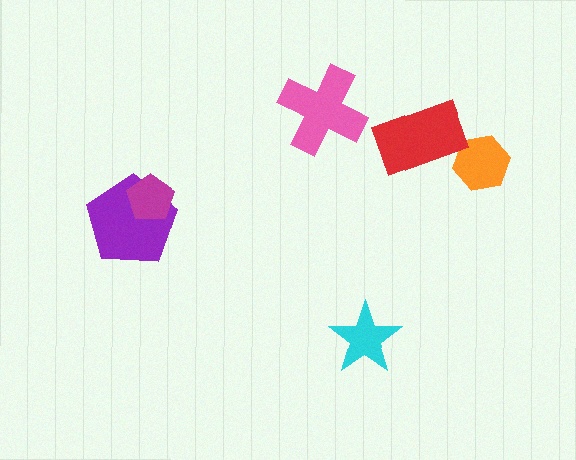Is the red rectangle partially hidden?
No, no other shape covers it.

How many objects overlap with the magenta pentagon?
1 object overlaps with the magenta pentagon.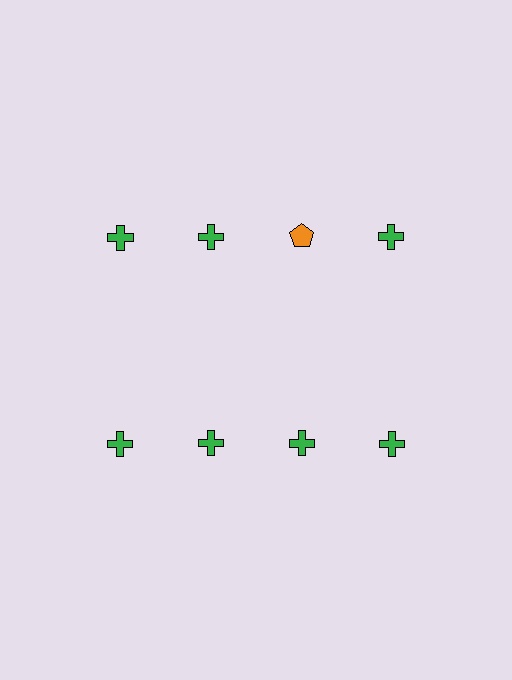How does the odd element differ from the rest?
It differs in both color (orange instead of green) and shape (pentagon instead of cross).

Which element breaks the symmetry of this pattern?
The orange pentagon in the top row, center column breaks the symmetry. All other shapes are green crosses.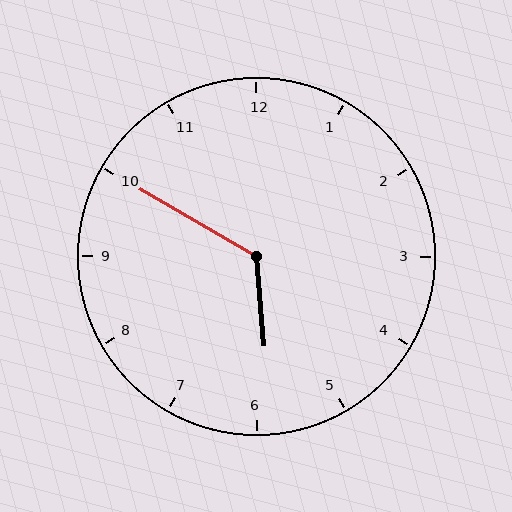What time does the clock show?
5:50.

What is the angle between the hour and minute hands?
Approximately 125 degrees.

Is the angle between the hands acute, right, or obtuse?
It is obtuse.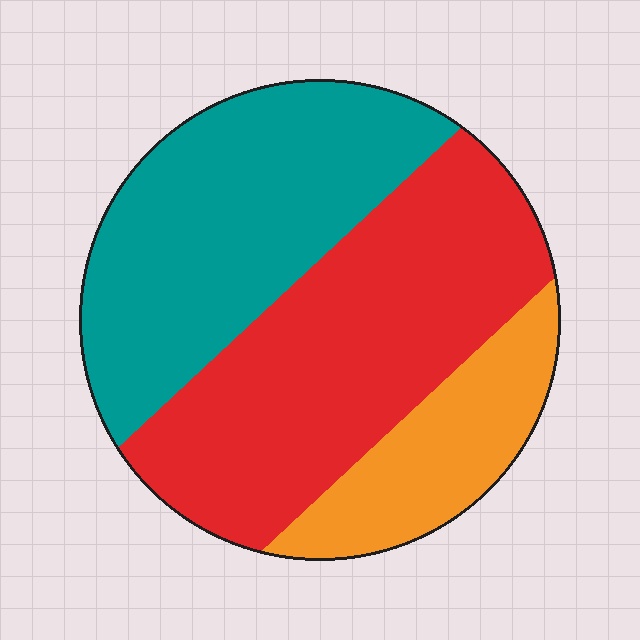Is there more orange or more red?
Red.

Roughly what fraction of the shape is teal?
Teal takes up about three eighths (3/8) of the shape.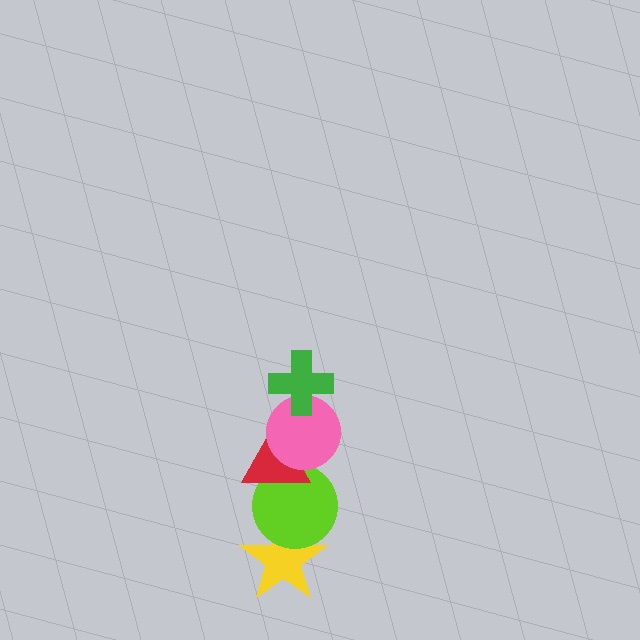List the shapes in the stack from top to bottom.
From top to bottom: the green cross, the pink circle, the red triangle, the lime circle, the yellow star.